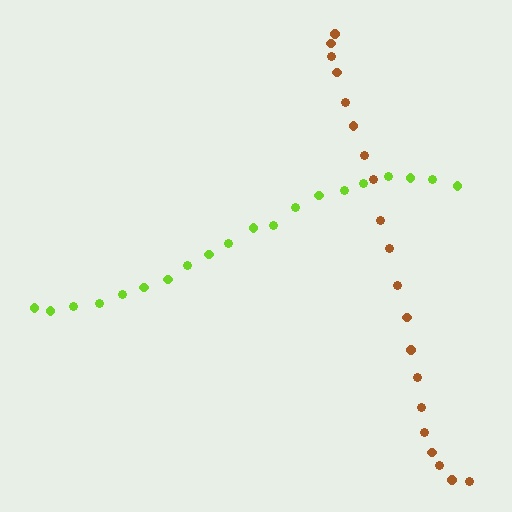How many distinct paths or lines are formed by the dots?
There are 2 distinct paths.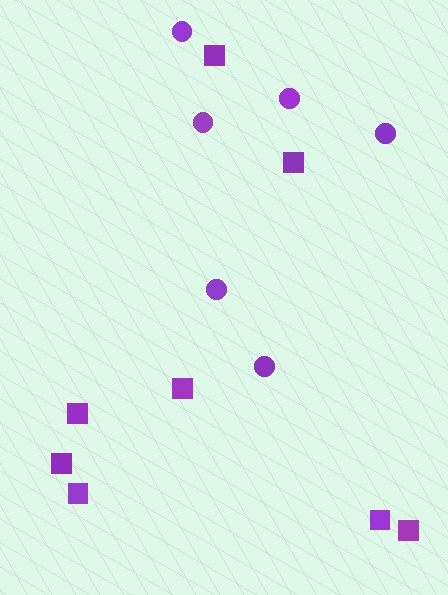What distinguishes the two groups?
There are 2 groups: one group of circles (6) and one group of squares (8).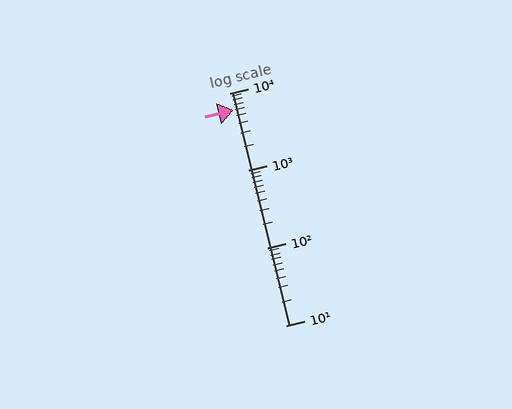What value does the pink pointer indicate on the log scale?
The pointer indicates approximately 6000.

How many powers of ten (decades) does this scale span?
The scale spans 3 decades, from 10 to 10000.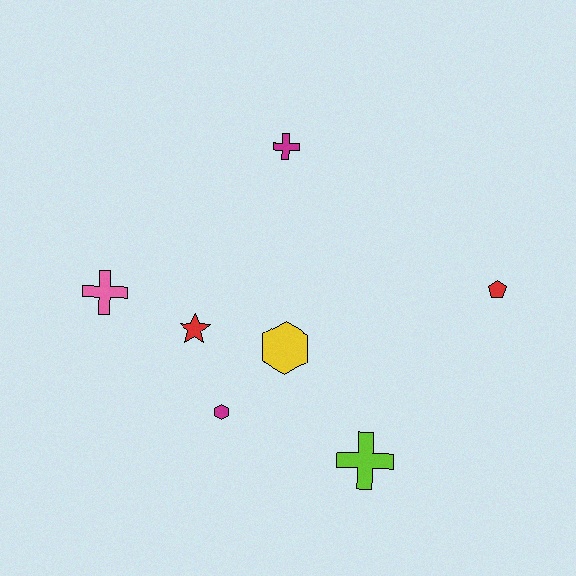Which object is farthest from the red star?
The red pentagon is farthest from the red star.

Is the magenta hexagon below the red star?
Yes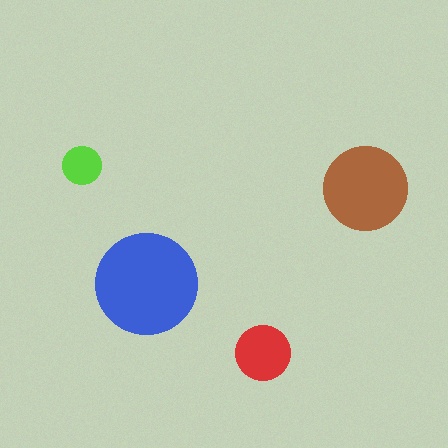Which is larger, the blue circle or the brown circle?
The blue one.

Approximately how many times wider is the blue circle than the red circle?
About 2 times wider.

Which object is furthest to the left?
The lime circle is leftmost.